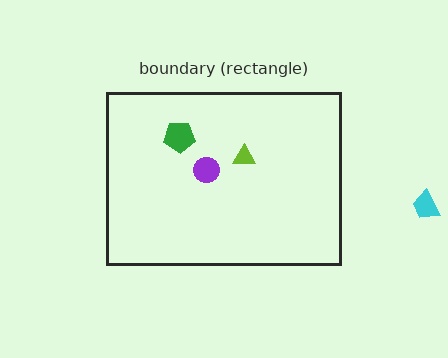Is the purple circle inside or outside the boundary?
Inside.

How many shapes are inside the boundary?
3 inside, 1 outside.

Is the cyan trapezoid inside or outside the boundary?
Outside.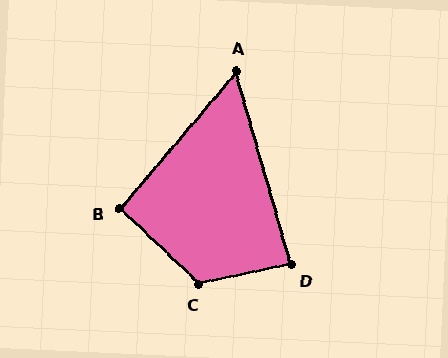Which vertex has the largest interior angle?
C, at approximately 124 degrees.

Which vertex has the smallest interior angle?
A, at approximately 56 degrees.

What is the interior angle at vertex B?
Approximately 94 degrees (approximately right).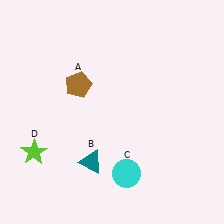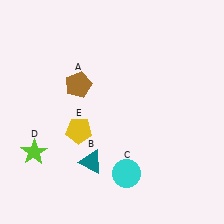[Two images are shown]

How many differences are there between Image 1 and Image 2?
There is 1 difference between the two images.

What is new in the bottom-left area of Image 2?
A yellow pentagon (E) was added in the bottom-left area of Image 2.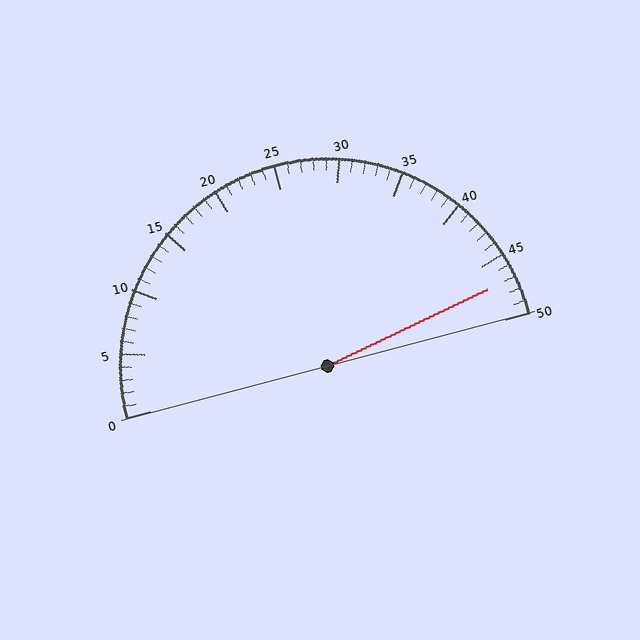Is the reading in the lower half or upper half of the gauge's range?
The reading is in the upper half of the range (0 to 50).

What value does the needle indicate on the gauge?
The needle indicates approximately 47.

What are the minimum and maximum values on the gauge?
The gauge ranges from 0 to 50.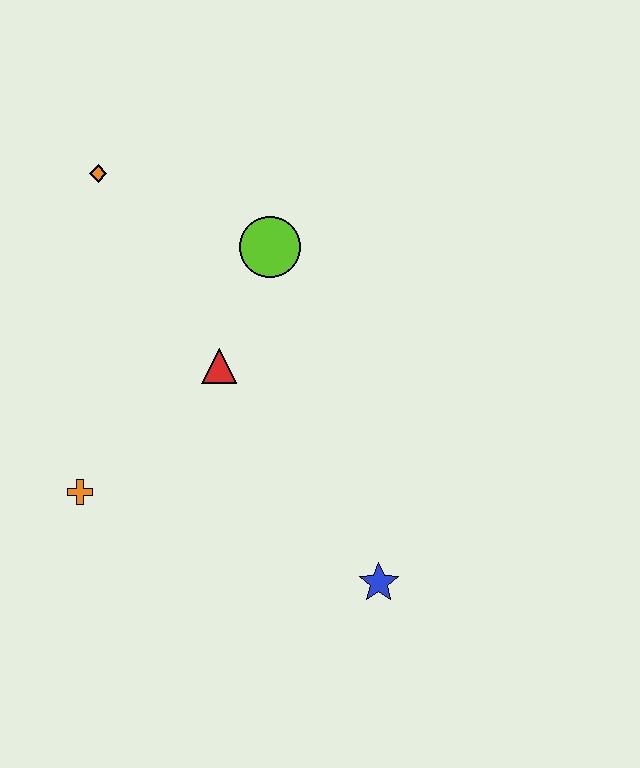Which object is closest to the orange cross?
The red triangle is closest to the orange cross.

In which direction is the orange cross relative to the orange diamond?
The orange cross is below the orange diamond.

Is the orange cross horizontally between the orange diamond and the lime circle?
No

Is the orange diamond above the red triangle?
Yes